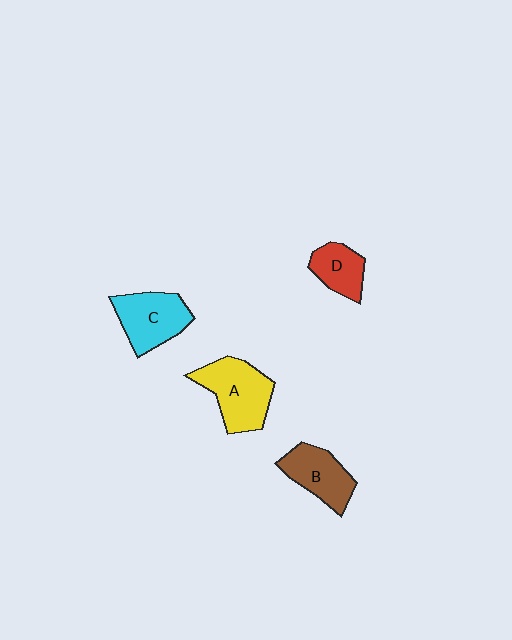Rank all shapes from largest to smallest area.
From largest to smallest: A (yellow), C (cyan), B (brown), D (red).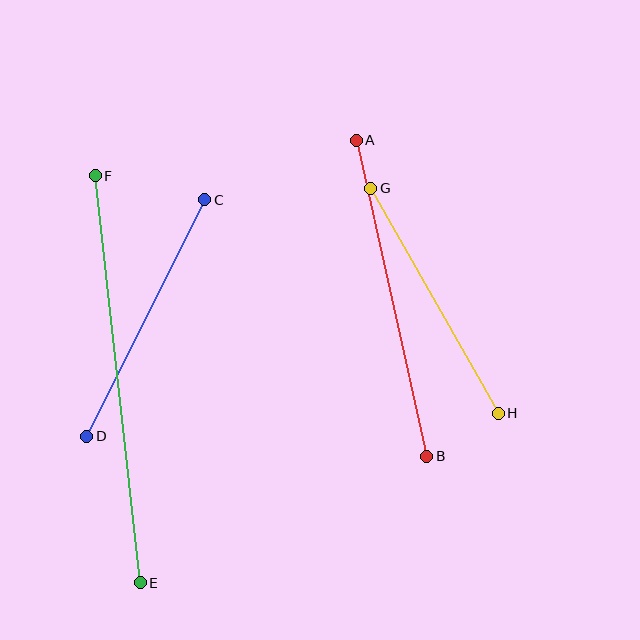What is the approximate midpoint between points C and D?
The midpoint is at approximately (146, 318) pixels.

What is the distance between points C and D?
The distance is approximately 265 pixels.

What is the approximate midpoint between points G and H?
The midpoint is at approximately (435, 301) pixels.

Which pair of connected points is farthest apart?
Points E and F are farthest apart.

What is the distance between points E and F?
The distance is approximately 410 pixels.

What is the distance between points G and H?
The distance is approximately 258 pixels.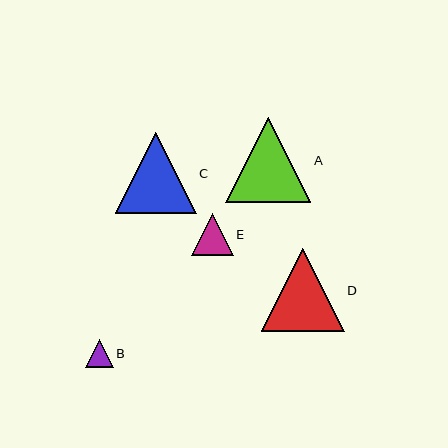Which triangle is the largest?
Triangle A is the largest with a size of approximately 85 pixels.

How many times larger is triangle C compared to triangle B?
Triangle C is approximately 3.0 times the size of triangle B.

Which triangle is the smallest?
Triangle B is the smallest with a size of approximately 27 pixels.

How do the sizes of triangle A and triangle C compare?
Triangle A and triangle C are approximately the same size.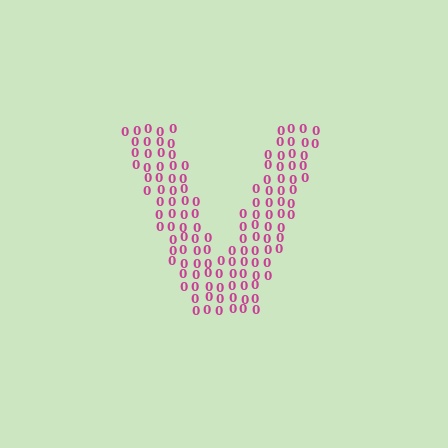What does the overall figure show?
The overall figure shows the letter V.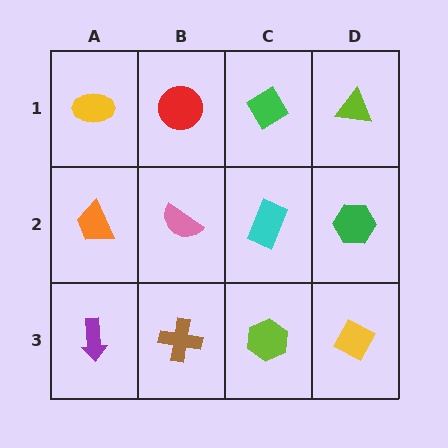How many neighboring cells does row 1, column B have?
3.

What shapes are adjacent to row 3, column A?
An orange trapezoid (row 2, column A), a brown cross (row 3, column B).